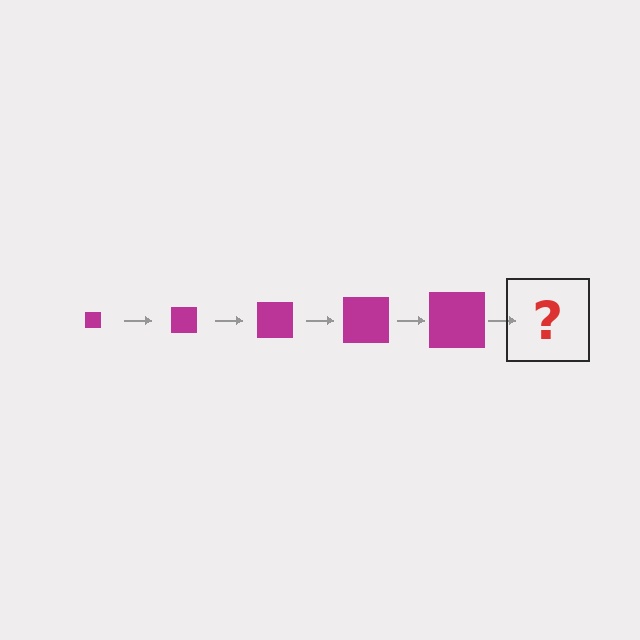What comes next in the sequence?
The next element should be a magenta square, larger than the previous one.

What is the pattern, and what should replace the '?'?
The pattern is that the square gets progressively larger each step. The '?' should be a magenta square, larger than the previous one.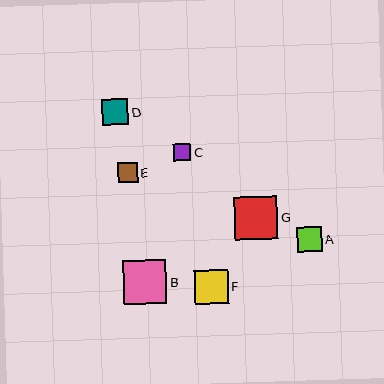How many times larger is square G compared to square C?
Square G is approximately 2.5 times the size of square C.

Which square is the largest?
Square B is the largest with a size of approximately 43 pixels.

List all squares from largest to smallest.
From largest to smallest: B, G, F, D, A, E, C.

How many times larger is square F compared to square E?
Square F is approximately 1.8 times the size of square E.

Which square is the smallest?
Square C is the smallest with a size of approximately 17 pixels.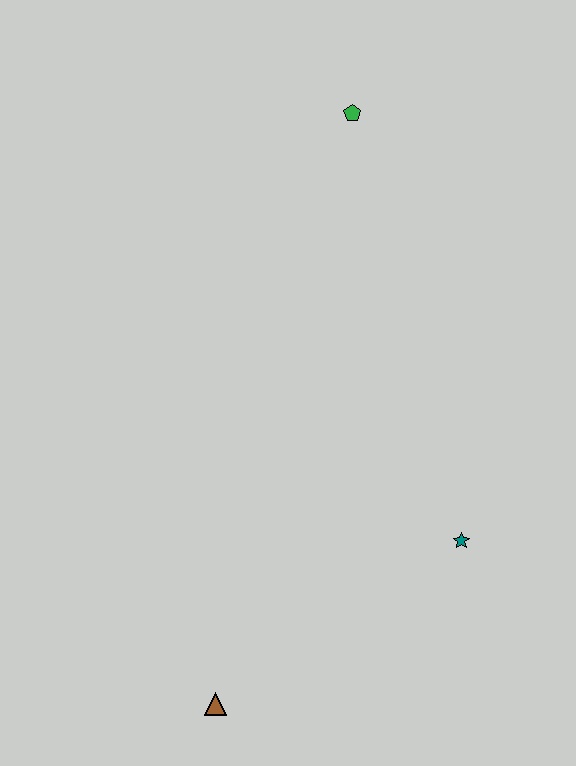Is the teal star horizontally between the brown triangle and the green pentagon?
No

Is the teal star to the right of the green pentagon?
Yes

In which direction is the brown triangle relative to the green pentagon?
The brown triangle is below the green pentagon.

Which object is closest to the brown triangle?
The teal star is closest to the brown triangle.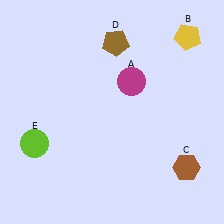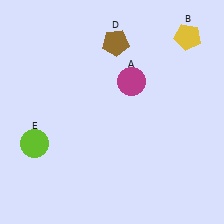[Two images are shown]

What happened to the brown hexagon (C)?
The brown hexagon (C) was removed in Image 2. It was in the bottom-right area of Image 1.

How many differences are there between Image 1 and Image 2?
There is 1 difference between the two images.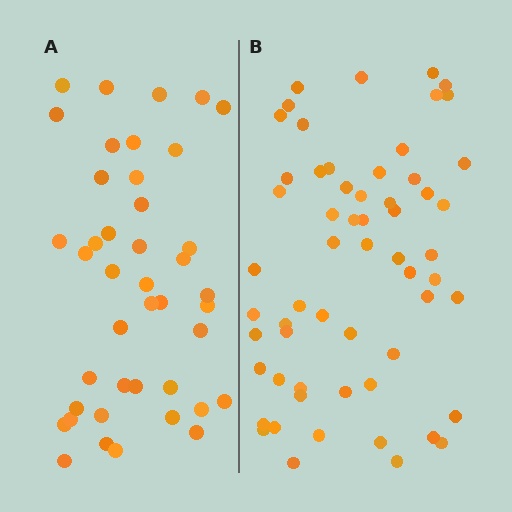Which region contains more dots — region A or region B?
Region B (the right region) has more dots.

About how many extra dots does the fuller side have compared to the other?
Region B has approximately 15 more dots than region A.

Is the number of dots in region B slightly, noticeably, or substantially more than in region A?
Region B has noticeably more, but not dramatically so. The ratio is roughly 1.4 to 1.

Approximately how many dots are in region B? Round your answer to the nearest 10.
About 60 dots. (The exact count is 59, which rounds to 60.)